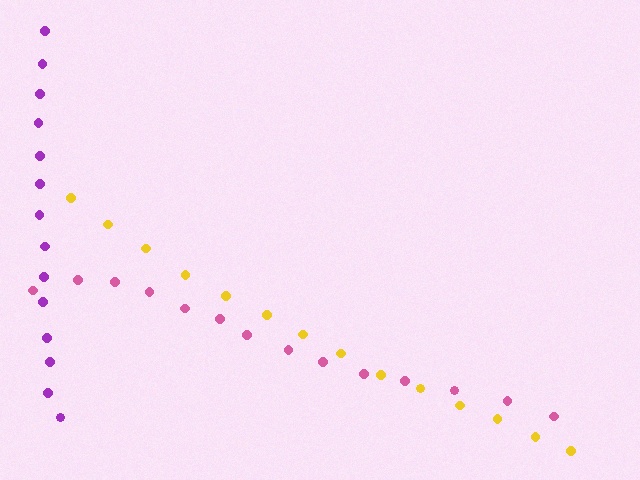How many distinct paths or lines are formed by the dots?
There are 3 distinct paths.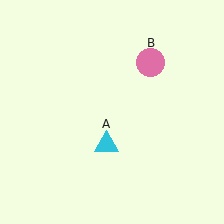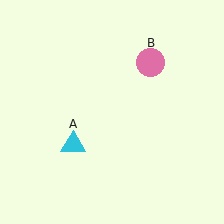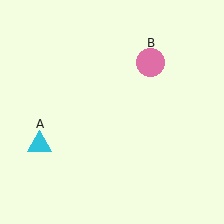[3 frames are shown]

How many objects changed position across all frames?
1 object changed position: cyan triangle (object A).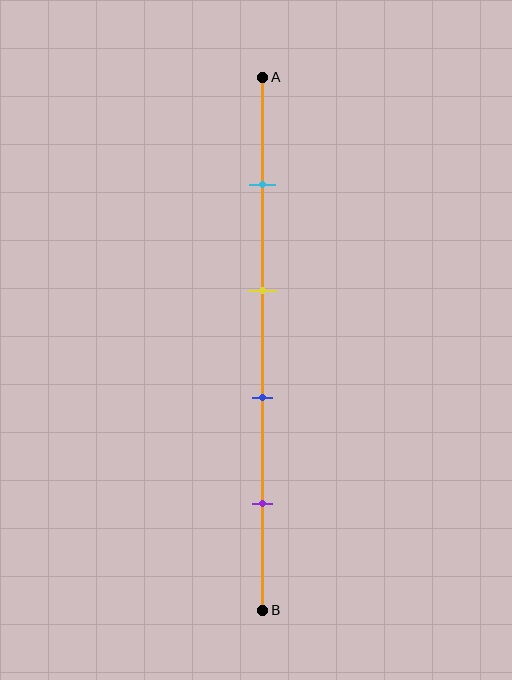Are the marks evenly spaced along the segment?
Yes, the marks are approximately evenly spaced.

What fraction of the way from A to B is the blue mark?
The blue mark is approximately 60% (0.6) of the way from A to B.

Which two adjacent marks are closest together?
The yellow and blue marks are the closest adjacent pair.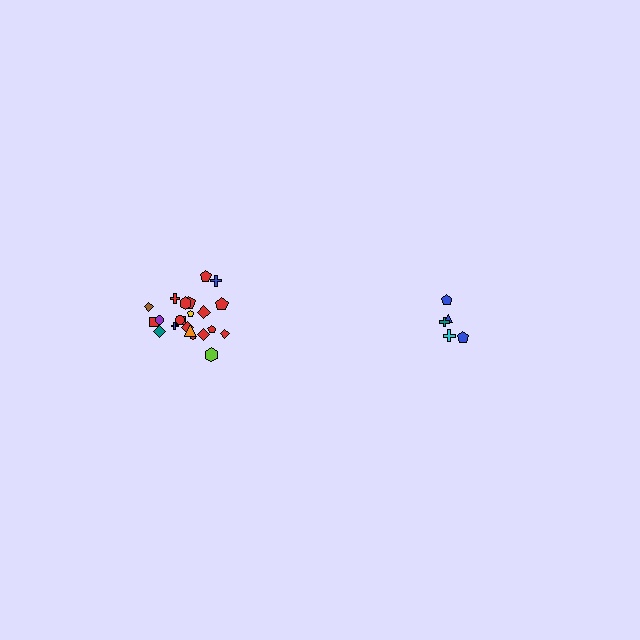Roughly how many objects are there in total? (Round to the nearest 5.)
Roughly 25 objects in total.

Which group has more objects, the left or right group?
The left group.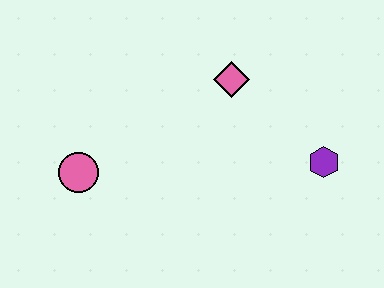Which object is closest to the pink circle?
The pink diamond is closest to the pink circle.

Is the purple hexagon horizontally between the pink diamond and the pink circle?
No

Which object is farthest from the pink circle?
The purple hexagon is farthest from the pink circle.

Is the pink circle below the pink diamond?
Yes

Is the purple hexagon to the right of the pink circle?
Yes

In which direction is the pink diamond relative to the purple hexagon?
The pink diamond is to the left of the purple hexagon.